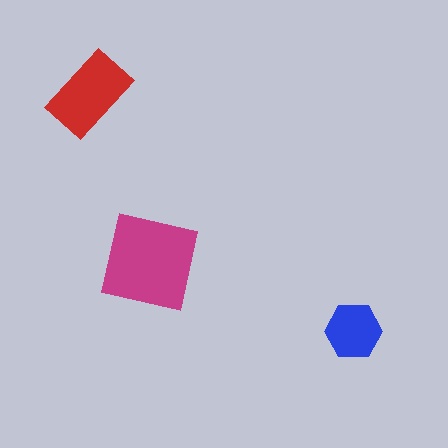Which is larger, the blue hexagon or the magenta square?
The magenta square.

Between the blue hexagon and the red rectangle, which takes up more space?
The red rectangle.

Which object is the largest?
The magenta square.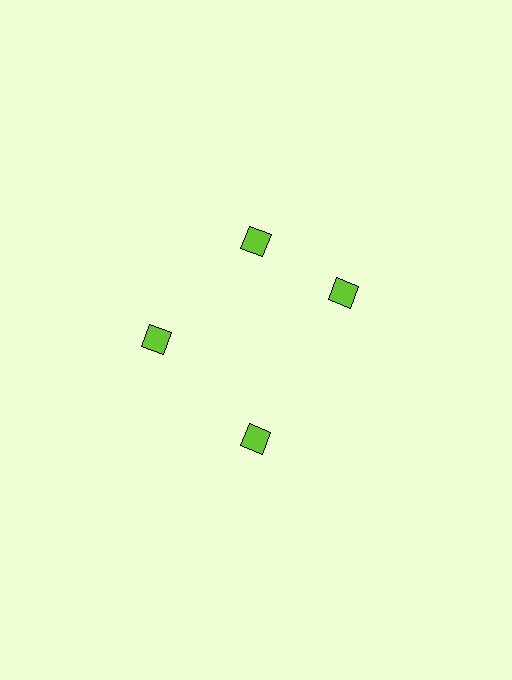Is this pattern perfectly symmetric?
No. The 4 lime diamonds are arranged in a ring, but one element near the 3 o'clock position is rotated out of alignment along the ring, breaking the 4-fold rotational symmetry.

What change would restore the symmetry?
The symmetry would be restored by rotating it back into even spacing with its neighbors so that all 4 diamonds sit at equal angles and equal distance from the center.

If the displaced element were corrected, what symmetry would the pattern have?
It would have 4-fold rotational symmetry — the pattern would map onto itself every 90 degrees.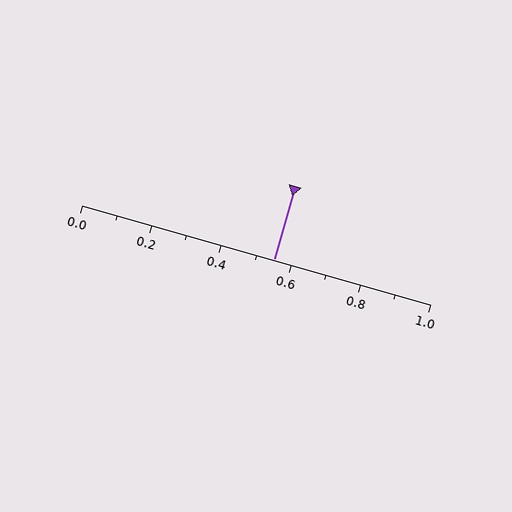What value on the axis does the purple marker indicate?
The marker indicates approximately 0.55.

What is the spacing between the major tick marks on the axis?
The major ticks are spaced 0.2 apart.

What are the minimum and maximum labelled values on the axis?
The axis runs from 0.0 to 1.0.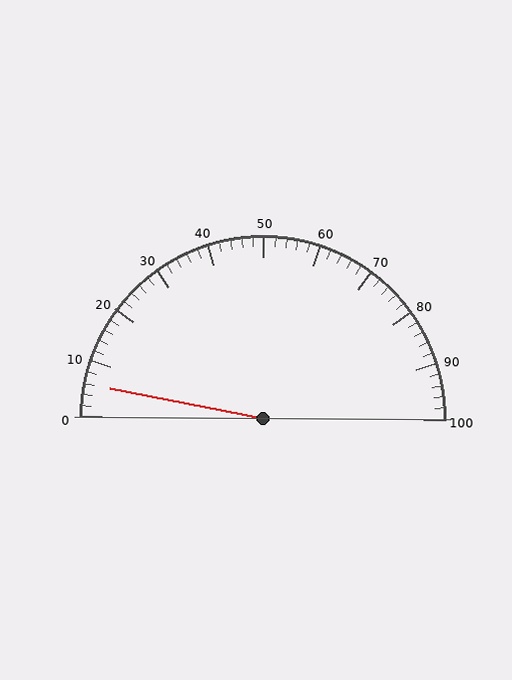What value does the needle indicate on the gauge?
The needle indicates approximately 6.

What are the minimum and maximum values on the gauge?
The gauge ranges from 0 to 100.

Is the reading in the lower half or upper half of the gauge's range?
The reading is in the lower half of the range (0 to 100).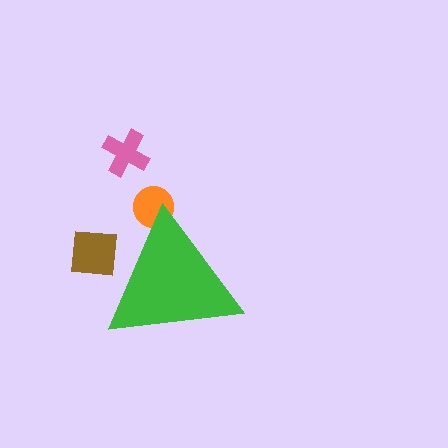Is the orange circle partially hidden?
Yes, the orange circle is partially hidden behind the green triangle.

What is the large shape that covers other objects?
A green triangle.